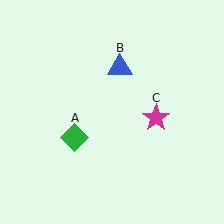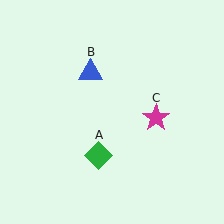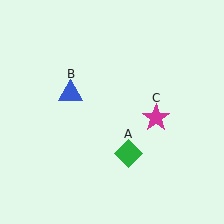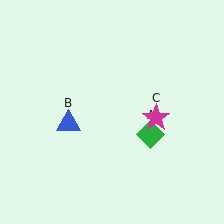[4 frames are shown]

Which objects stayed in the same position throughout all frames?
Magenta star (object C) remained stationary.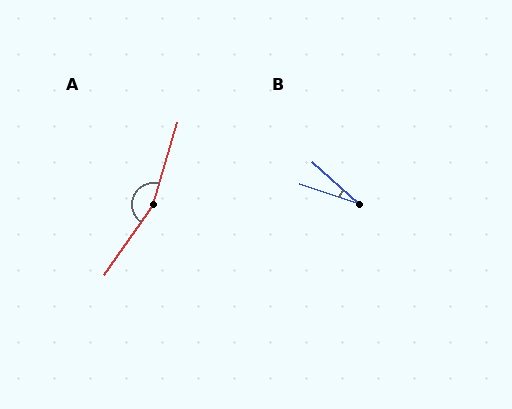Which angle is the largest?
A, at approximately 162 degrees.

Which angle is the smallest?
B, at approximately 23 degrees.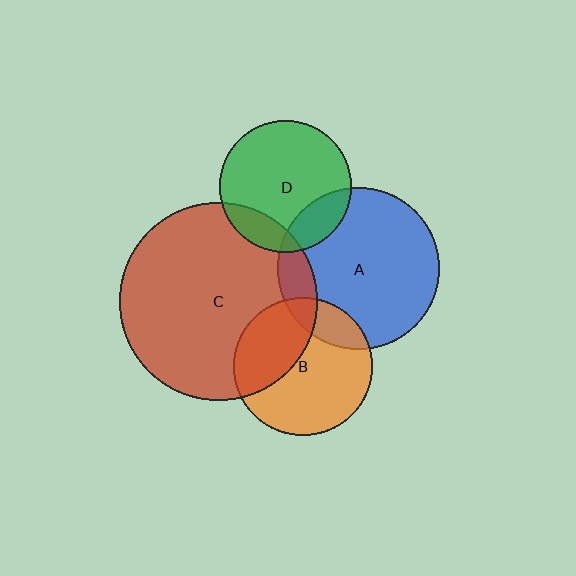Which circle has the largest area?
Circle C (red).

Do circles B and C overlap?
Yes.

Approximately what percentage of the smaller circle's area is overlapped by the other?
Approximately 35%.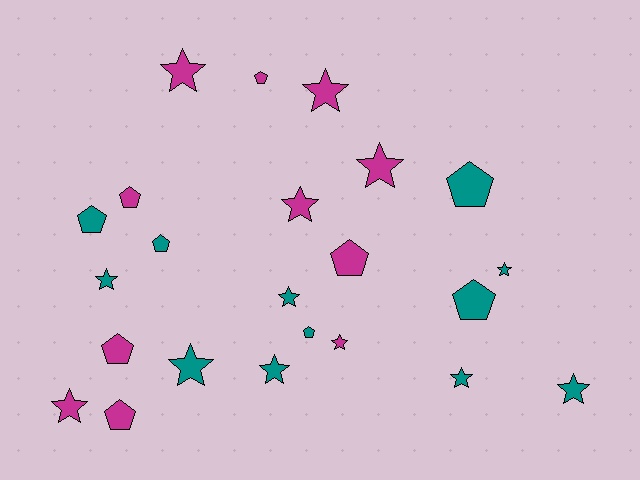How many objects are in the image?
There are 23 objects.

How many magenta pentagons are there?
There are 5 magenta pentagons.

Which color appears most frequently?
Teal, with 12 objects.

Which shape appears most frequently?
Star, with 13 objects.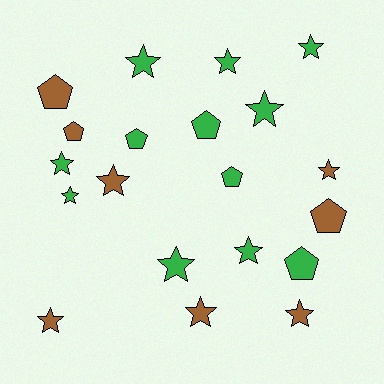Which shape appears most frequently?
Star, with 13 objects.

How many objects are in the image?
There are 20 objects.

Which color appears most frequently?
Green, with 12 objects.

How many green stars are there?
There are 8 green stars.